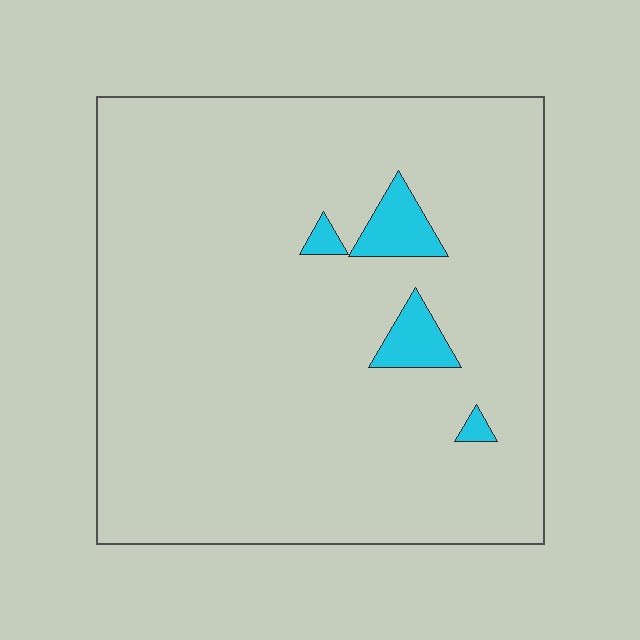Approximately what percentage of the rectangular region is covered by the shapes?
Approximately 5%.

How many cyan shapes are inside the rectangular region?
4.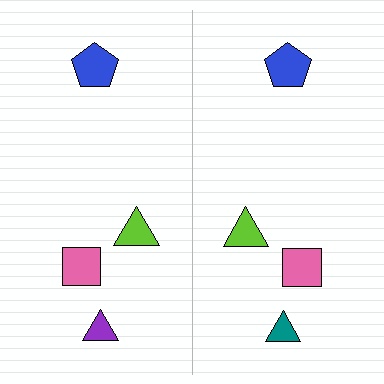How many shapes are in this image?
There are 8 shapes in this image.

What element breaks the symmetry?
The teal triangle on the right side breaks the symmetry — its mirror counterpart is purple.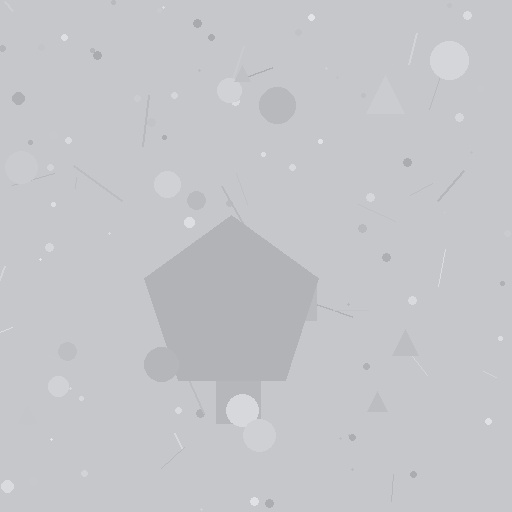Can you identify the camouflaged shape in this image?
The camouflaged shape is a pentagon.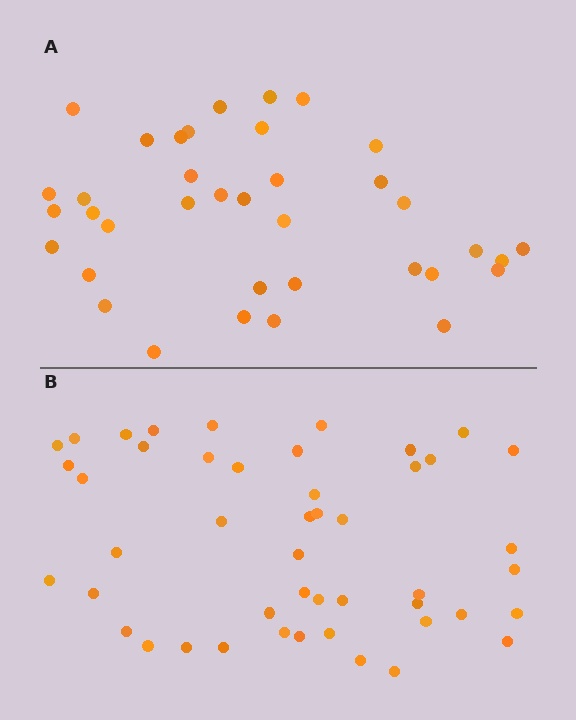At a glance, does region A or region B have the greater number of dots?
Region B (the bottom region) has more dots.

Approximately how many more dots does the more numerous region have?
Region B has roughly 10 or so more dots than region A.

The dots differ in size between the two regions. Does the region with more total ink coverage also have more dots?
No. Region A has more total ink coverage because its dots are larger, but region B actually contains more individual dots. Total area can be misleading — the number of items is what matters here.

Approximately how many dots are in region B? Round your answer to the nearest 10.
About 50 dots. (The exact count is 47, which rounds to 50.)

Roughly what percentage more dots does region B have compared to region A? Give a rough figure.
About 25% more.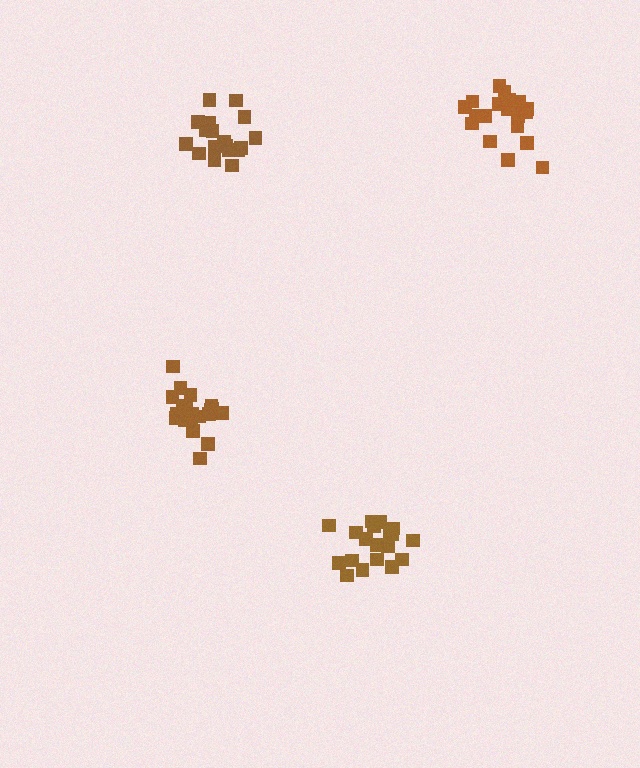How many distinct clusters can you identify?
There are 4 distinct clusters.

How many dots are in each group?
Group 1: 18 dots, Group 2: 19 dots, Group 3: 20 dots, Group 4: 20 dots (77 total).